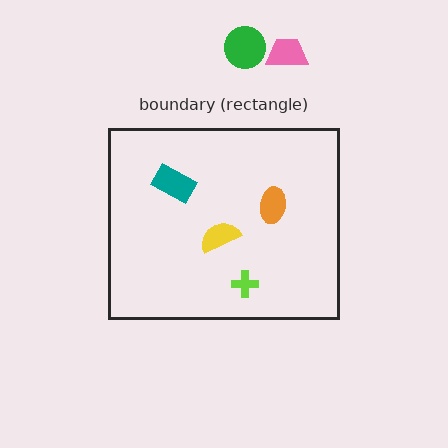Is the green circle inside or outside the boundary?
Outside.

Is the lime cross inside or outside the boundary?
Inside.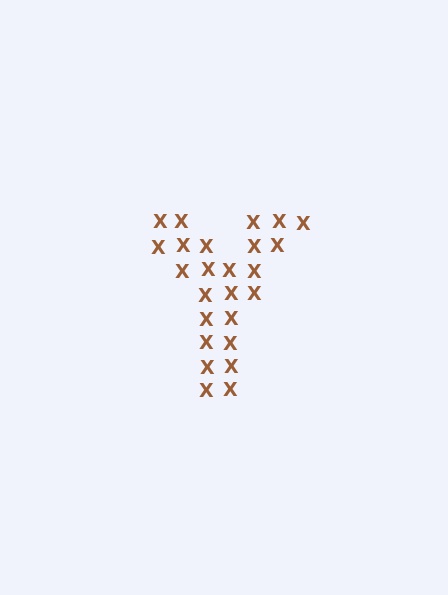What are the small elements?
The small elements are letter X's.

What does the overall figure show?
The overall figure shows the letter Y.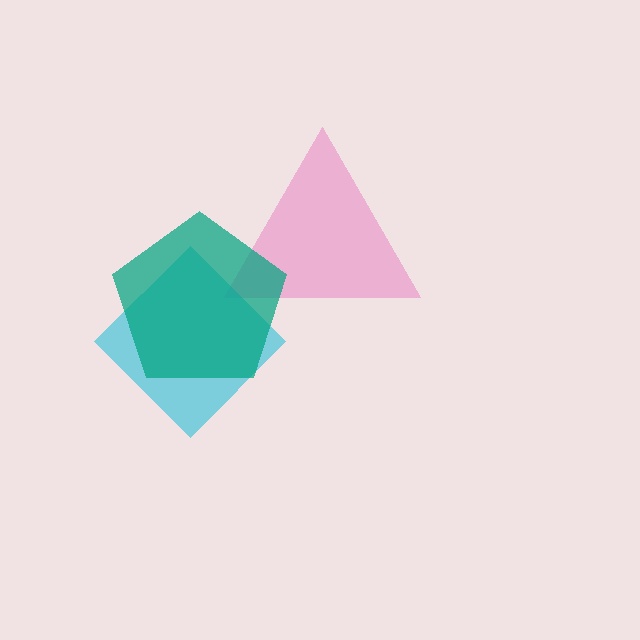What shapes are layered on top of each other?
The layered shapes are: a pink triangle, a cyan diamond, a teal pentagon.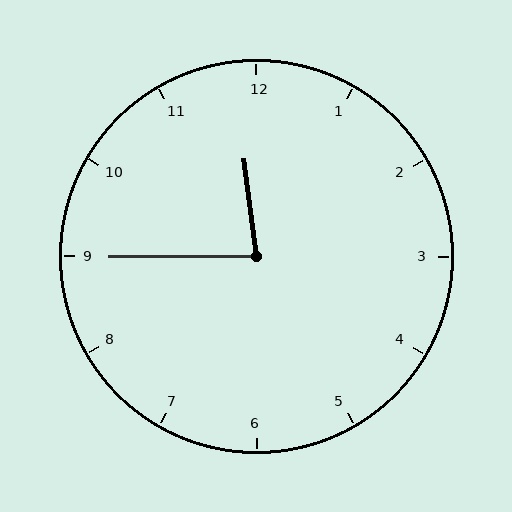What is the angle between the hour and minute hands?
Approximately 82 degrees.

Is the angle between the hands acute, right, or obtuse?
It is acute.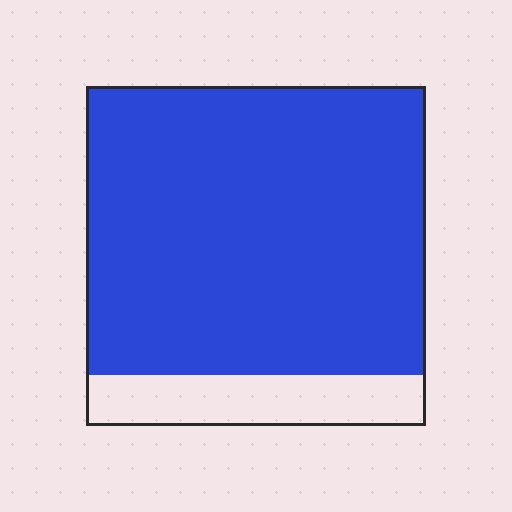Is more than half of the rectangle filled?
Yes.